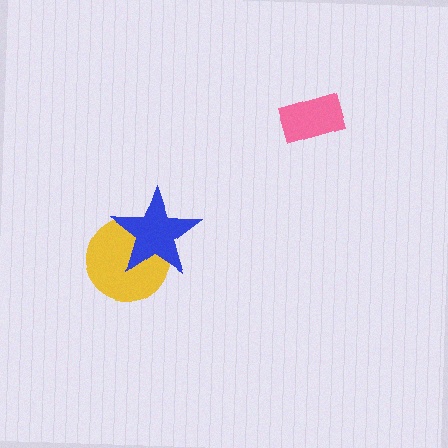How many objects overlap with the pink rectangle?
0 objects overlap with the pink rectangle.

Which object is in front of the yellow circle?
The blue star is in front of the yellow circle.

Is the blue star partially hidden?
No, no other shape covers it.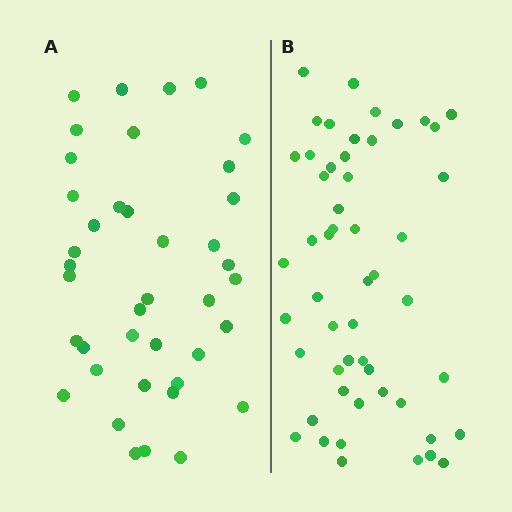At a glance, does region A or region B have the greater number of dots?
Region B (the right region) has more dots.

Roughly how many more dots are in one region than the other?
Region B has roughly 12 or so more dots than region A.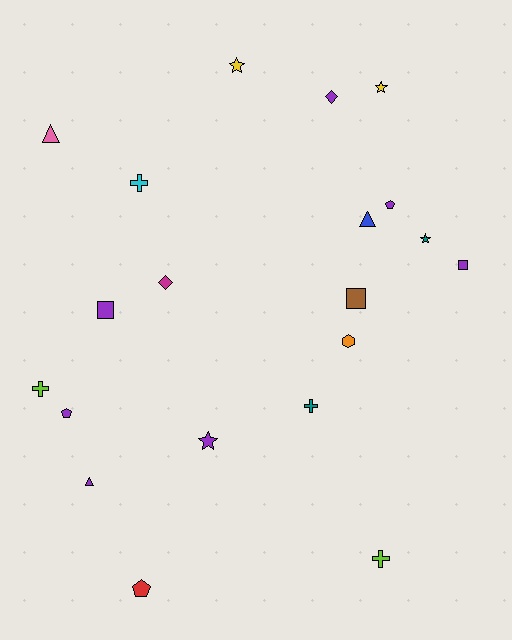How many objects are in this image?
There are 20 objects.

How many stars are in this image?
There are 4 stars.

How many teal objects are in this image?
There are 2 teal objects.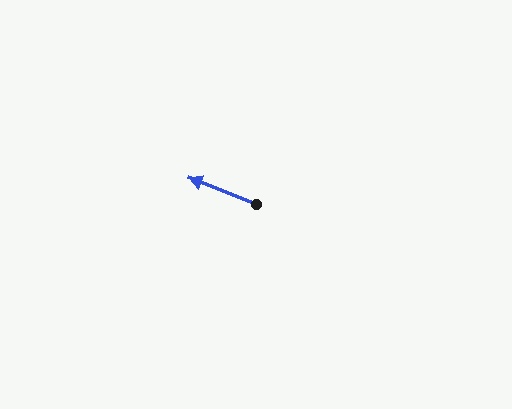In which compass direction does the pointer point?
West.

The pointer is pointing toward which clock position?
Roughly 10 o'clock.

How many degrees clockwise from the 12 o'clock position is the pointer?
Approximately 292 degrees.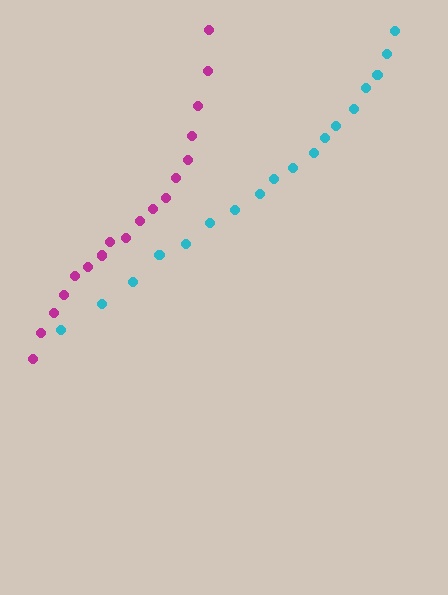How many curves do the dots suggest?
There are 2 distinct paths.